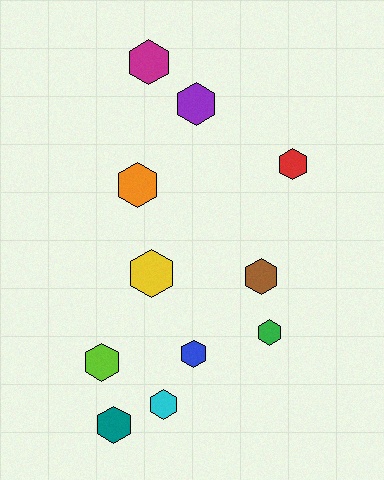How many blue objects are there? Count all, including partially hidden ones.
There is 1 blue object.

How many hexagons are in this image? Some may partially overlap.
There are 11 hexagons.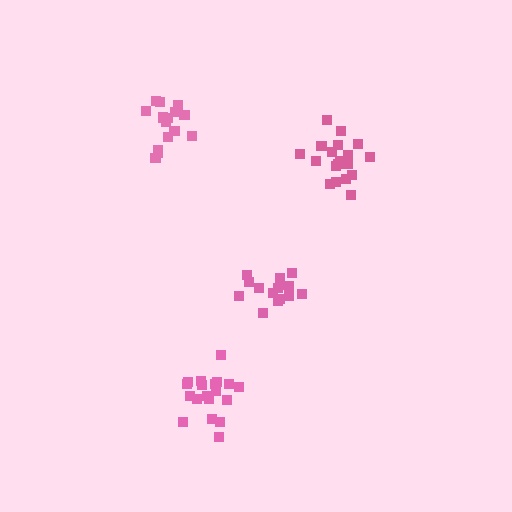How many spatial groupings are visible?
There are 4 spatial groupings.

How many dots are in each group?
Group 1: 19 dots, Group 2: 15 dots, Group 3: 15 dots, Group 4: 19 dots (68 total).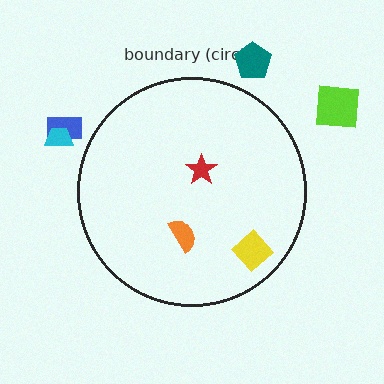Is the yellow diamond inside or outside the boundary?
Inside.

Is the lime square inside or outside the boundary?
Outside.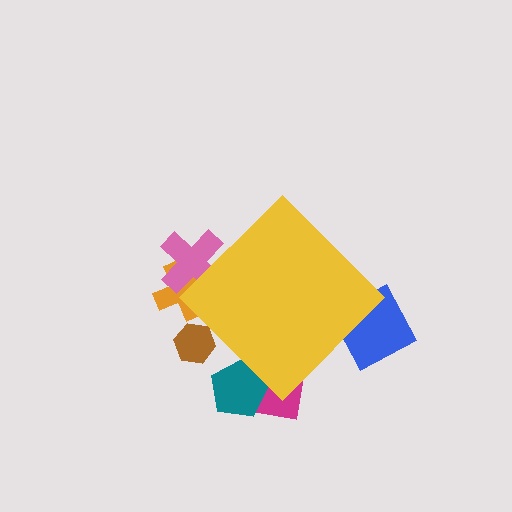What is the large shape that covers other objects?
A yellow diamond.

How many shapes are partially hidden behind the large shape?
6 shapes are partially hidden.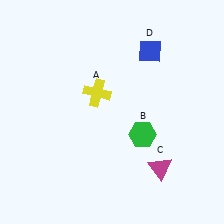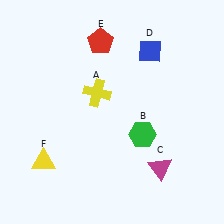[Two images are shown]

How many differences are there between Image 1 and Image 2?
There are 2 differences between the two images.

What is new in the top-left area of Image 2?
A red pentagon (E) was added in the top-left area of Image 2.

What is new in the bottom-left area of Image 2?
A yellow triangle (F) was added in the bottom-left area of Image 2.